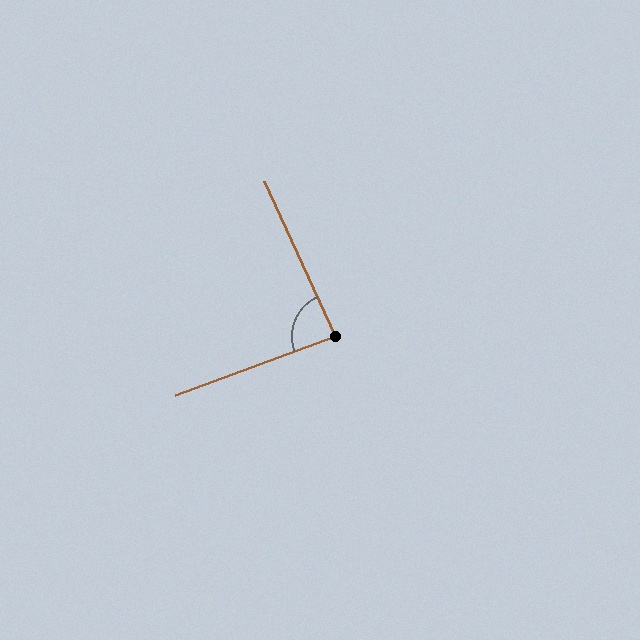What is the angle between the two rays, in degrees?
Approximately 86 degrees.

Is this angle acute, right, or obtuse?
It is approximately a right angle.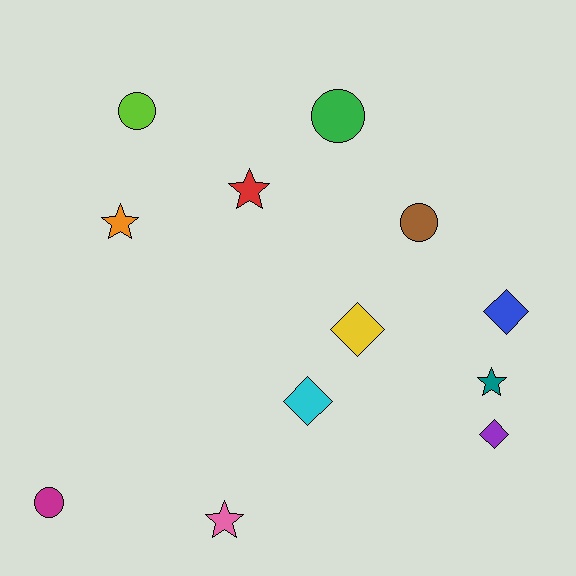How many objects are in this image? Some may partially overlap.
There are 12 objects.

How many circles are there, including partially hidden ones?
There are 4 circles.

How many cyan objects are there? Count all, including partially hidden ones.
There is 1 cyan object.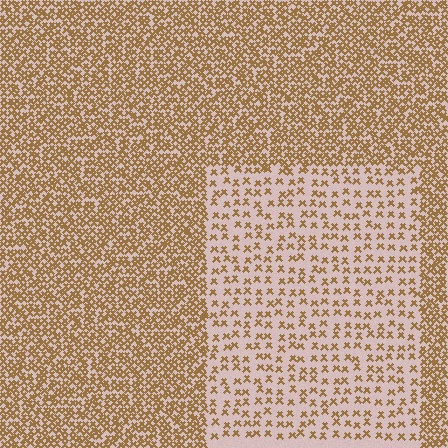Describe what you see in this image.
The image contains small brown elements arranged at two different densities. A rectangle-shaped region is visible where the elements are less densely packed than the surrounding area.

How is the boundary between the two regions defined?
The boundary is defined by a change in element density (approximately 2.6x ratio). All elements are the same color, size, and shape.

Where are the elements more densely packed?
The elements are more densely packed outside the rectangle boundary.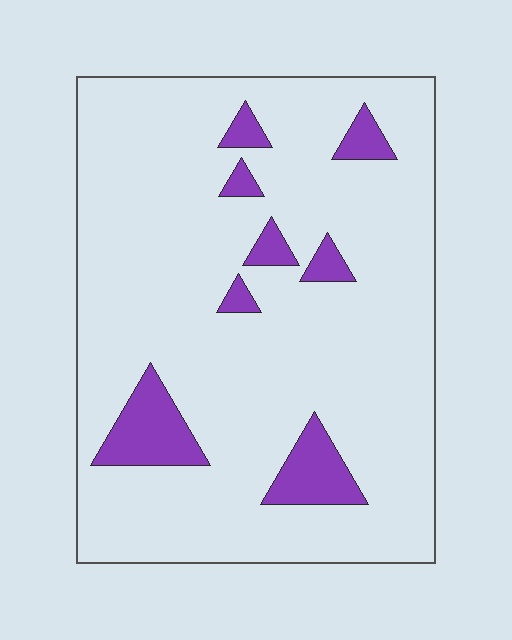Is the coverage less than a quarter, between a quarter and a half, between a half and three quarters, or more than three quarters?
Less than a quarter.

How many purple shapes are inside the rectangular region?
8.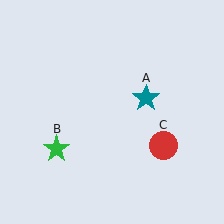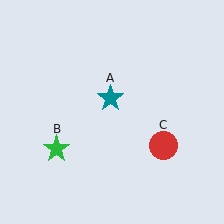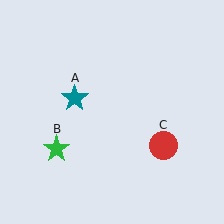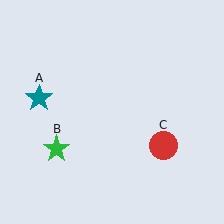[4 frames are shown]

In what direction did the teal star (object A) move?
The teal star (object A) moved left.